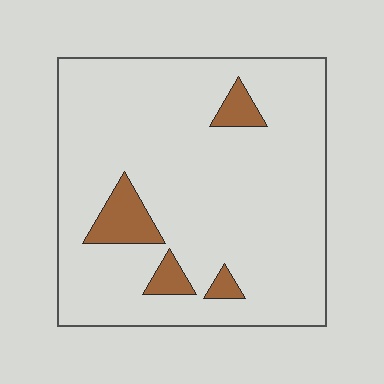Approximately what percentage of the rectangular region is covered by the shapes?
Approximately 10%.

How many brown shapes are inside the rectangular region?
4.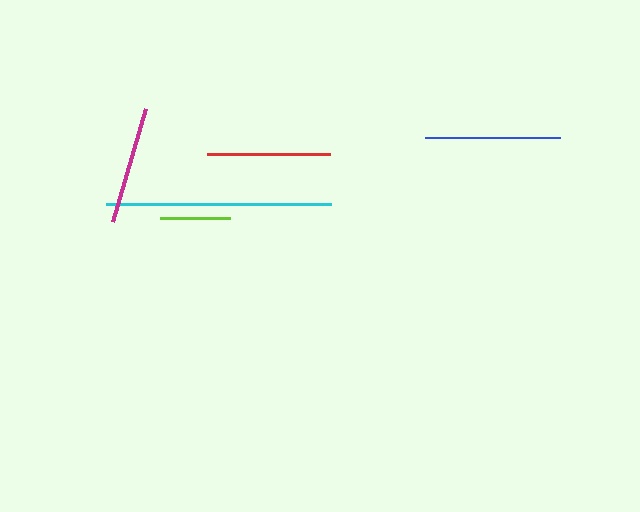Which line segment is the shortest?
The lime line is the shortest at approximately 71 pixels.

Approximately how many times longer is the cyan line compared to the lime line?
The cyan line is approximately 3.2 times the length of the lime line.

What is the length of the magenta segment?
The magenta segment is approximately 118 pixels long.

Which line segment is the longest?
The cyan line is the longest at approximately 225 pixels.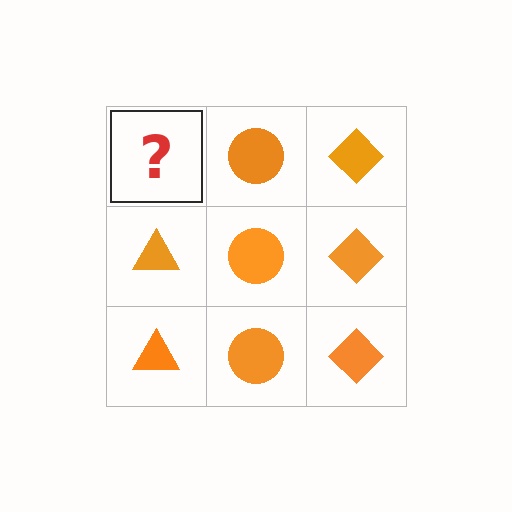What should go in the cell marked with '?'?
The missing cell should contain an orange triangle.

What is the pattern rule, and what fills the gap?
The rule is that each column has a consistent shape. The gap should be filled with an orange triangle.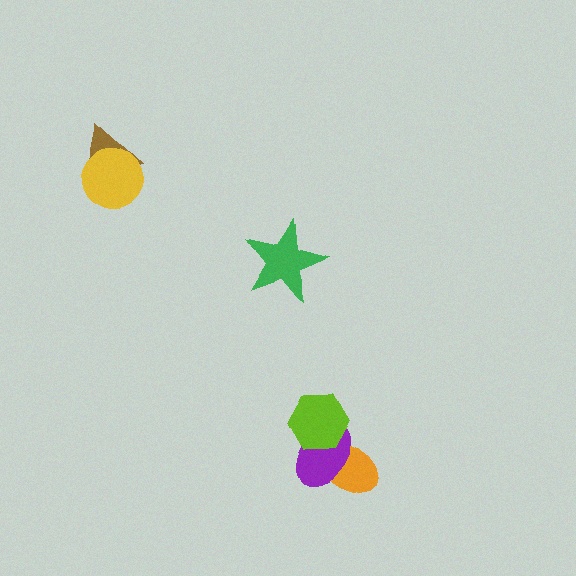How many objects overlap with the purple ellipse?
2 objects overlap with the purple ellipse.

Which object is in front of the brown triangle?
The yellow circle is in front of the brown triangle.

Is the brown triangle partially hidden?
Yes, it is partially covered by another shape.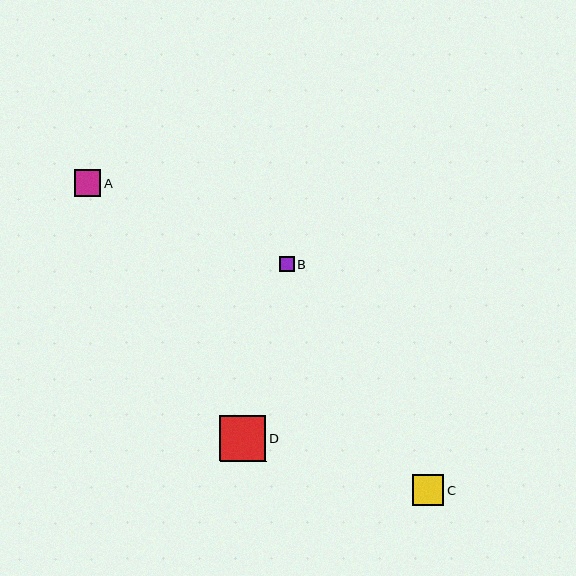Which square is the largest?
Square D is the largest with a size of approximately 46 pixels.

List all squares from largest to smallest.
From largest to smallest: D, C, A, B.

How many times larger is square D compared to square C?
Square D is approximately 1.5 times the size of square C.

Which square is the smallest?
Square B is the smallest with a size of approximately 15 pixels.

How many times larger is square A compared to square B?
Square A is approximately 1.7 times the size of square B.